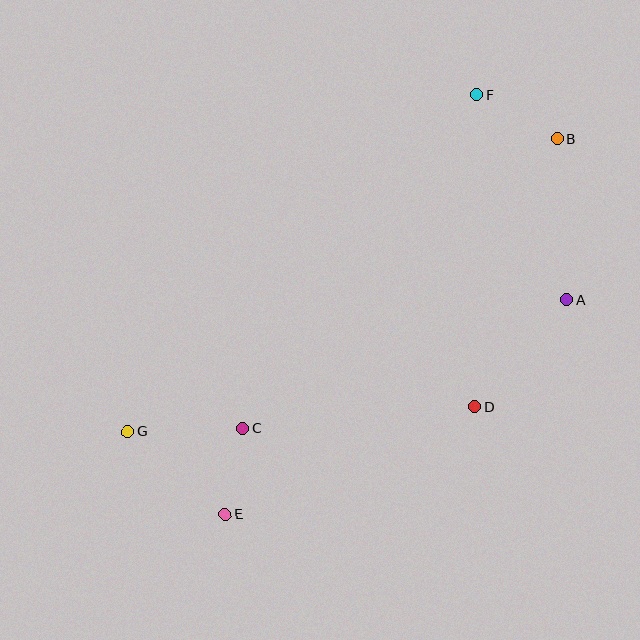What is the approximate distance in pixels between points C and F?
The distance between C and F is approximately 408 pixels.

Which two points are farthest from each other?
Points B and G are farthest from each other.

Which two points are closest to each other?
Points C and E are closest to each other.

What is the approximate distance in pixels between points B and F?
The distance between B and F is approximately 91 pixels.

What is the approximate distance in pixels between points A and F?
The distance between A and F is approximately 225 pixels.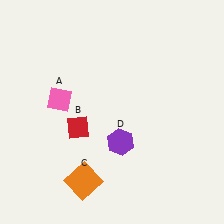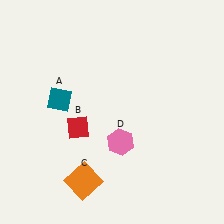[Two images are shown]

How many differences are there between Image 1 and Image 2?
There are 2 differences between the two images.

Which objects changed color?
A changed from pink to teal. D changed from purple to pink.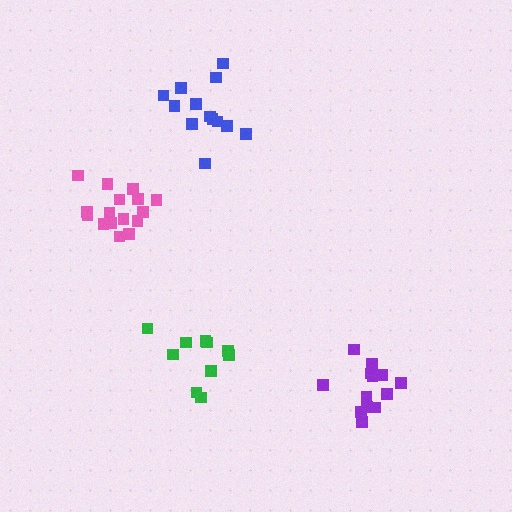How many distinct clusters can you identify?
There are 4 distinct clusters.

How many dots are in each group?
Group 1: 16 dots, Group 2: 10 dots, Group 3: 13 dots, Group 4: 13 dots (52 total).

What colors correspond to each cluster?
The clusters are colored: pink, green, blue, purple.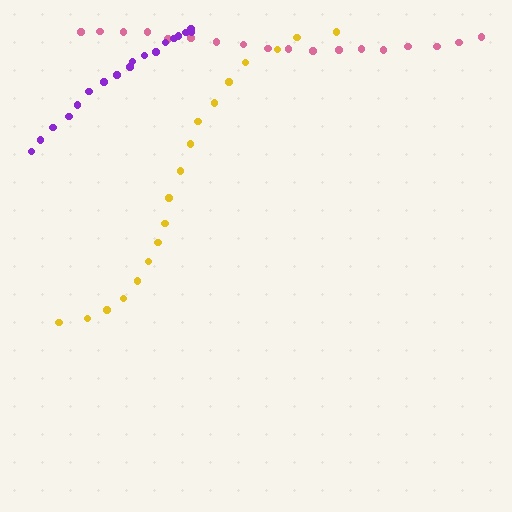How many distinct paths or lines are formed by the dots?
There are 3 distinct paths.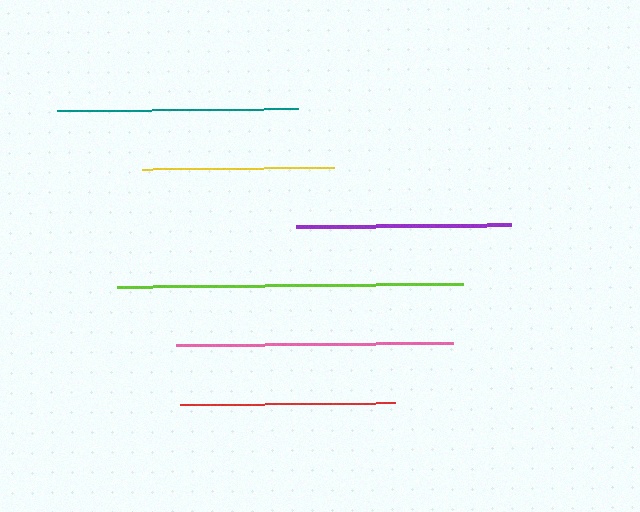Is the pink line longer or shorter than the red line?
The pink line is longer than the red line.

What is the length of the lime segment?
The lime segment is approximately 346 pixels long.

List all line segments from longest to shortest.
From longest to shortest: lime, pink, teal, red, purple, yellow.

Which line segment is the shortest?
The yellow line is the shortest at approximately 191 pixels.